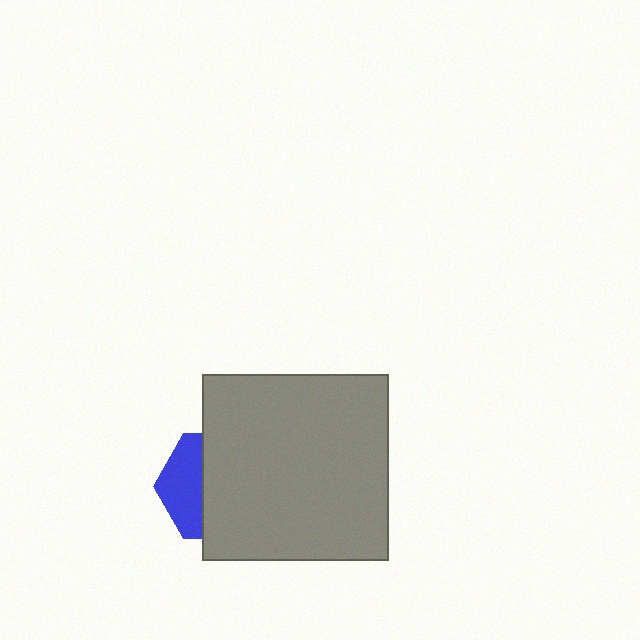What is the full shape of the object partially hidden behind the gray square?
The partially hidden object is a blue hexagon.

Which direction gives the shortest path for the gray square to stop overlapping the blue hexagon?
Moving right gives the shortest separation.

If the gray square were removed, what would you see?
You would see the complete blue hexagon.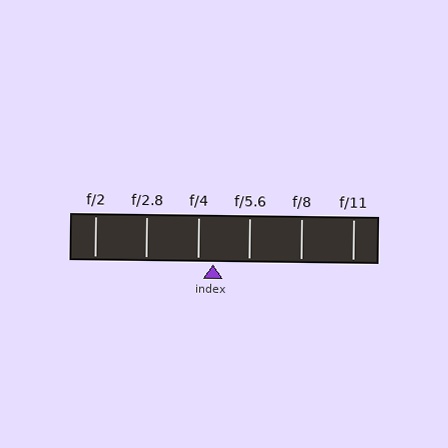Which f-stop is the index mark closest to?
The index mark is closest to f/4.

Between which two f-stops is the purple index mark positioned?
The index mark is between f/4 and f/5.6.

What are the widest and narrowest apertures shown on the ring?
The widest aperture shown is f/2 and the narrowest is f/11.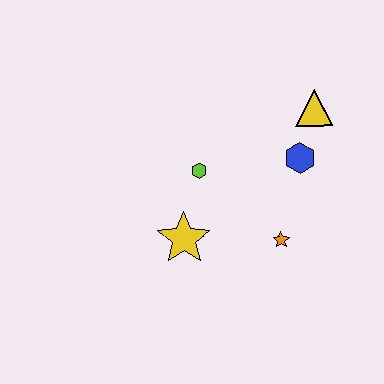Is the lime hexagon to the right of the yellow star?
Yes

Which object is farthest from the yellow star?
The yellow triangle is farthest from the yellow star.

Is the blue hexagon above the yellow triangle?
No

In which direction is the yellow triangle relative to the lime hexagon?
The yellow triangle is to the right of the lime hexagon.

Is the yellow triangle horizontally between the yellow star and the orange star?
No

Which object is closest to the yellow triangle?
The blue hexagon is closest to the yellow triangle.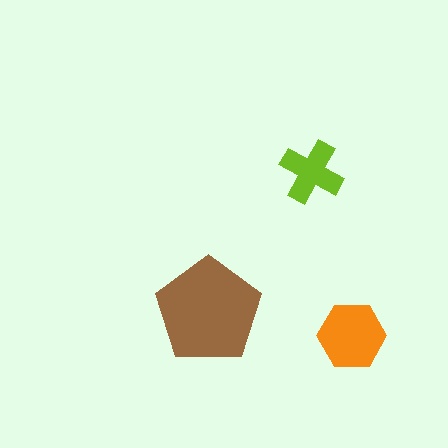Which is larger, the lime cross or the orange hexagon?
The orange hexagon.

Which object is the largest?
The brown pentagon.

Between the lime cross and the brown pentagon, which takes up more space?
The brown pentagon.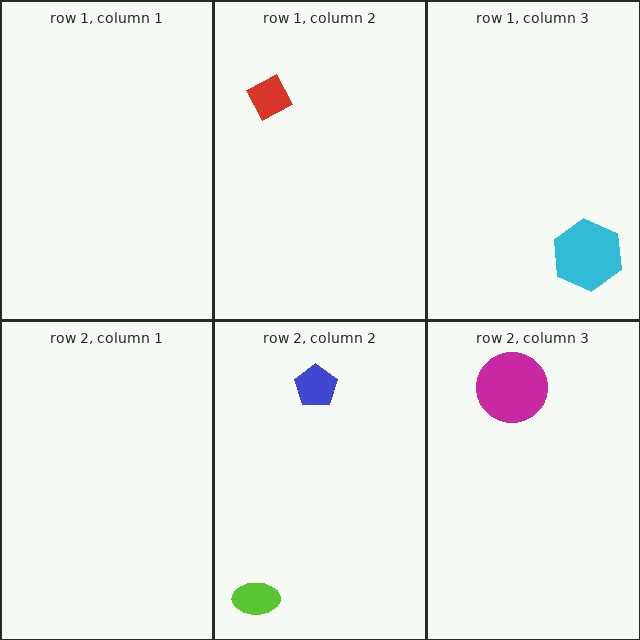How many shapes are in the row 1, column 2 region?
1.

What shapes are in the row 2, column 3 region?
The magenta circle.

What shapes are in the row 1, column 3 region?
The cyan hexagon.